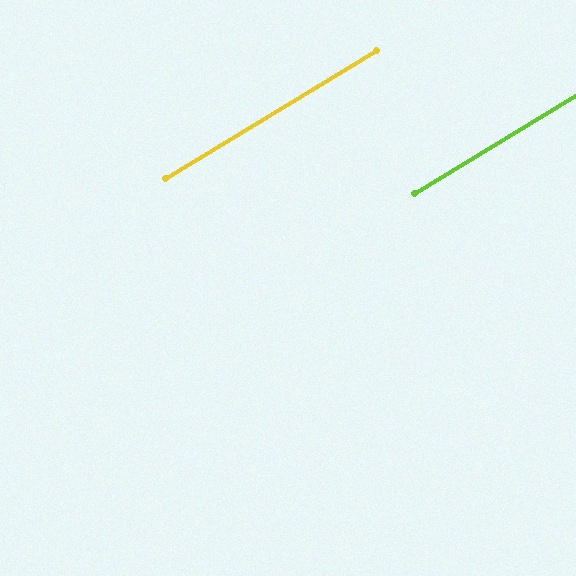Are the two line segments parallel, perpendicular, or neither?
Parallel — their directions differ by only 0.2°.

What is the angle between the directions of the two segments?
Approximately 0 degrees.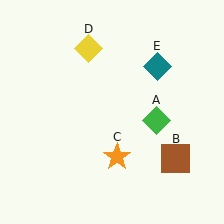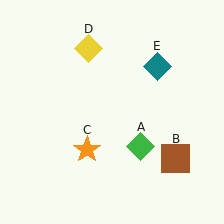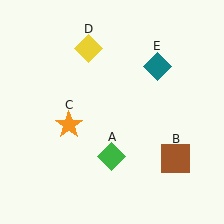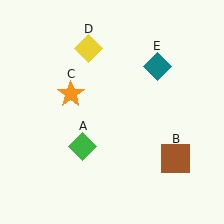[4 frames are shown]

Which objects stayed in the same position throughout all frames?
Brown square (object B) and yellow diamond (object D) and teal diamond (object E) remained stationary.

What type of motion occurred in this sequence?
The green diamond (object A), orange star (object C) rotated clockwise around the center of the scene.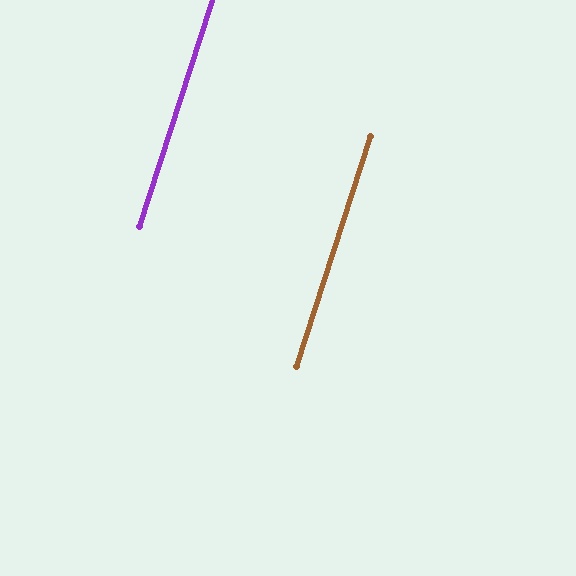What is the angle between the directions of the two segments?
Approximately 0 degrees.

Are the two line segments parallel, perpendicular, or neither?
Parallel — their directions differ by only 0.0°.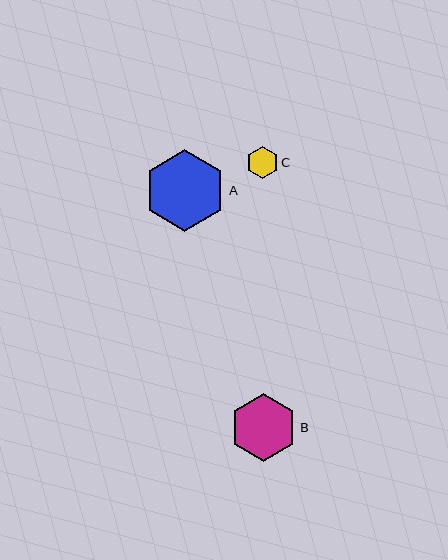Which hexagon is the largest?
Hexagon A is the largest with a size of approximately 82 pixels.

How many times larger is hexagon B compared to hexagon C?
Hexagon B is approximately 2.1 times the size of hexagon C.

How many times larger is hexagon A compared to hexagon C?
Hexagon A is approximately 2.5 times the size of hexagon C.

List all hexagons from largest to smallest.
From largest to smallest: A, B, C.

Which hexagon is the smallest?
Hexagon C is the smallest with a size of approximately 32 pixels.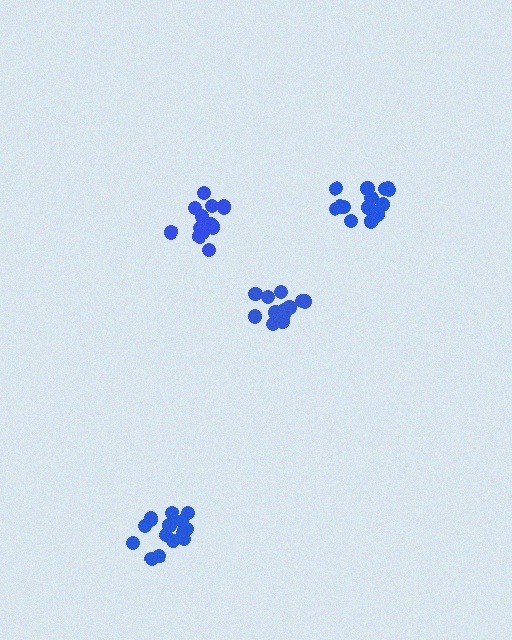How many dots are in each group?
Group 1: 14 dots, Group 2: 13 dots, Group 3: 15 dots, Group 4: 16 dots (58 total).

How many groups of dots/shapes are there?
There are 4 groups.